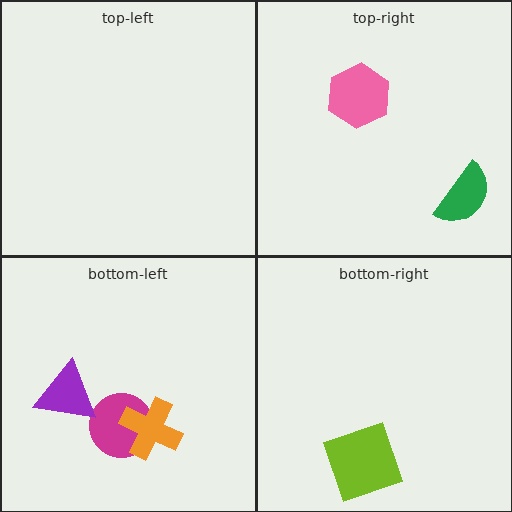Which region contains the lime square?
The bottom-right region.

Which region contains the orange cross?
The bottom-left region.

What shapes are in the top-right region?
The green semicircle, the pink hexagon.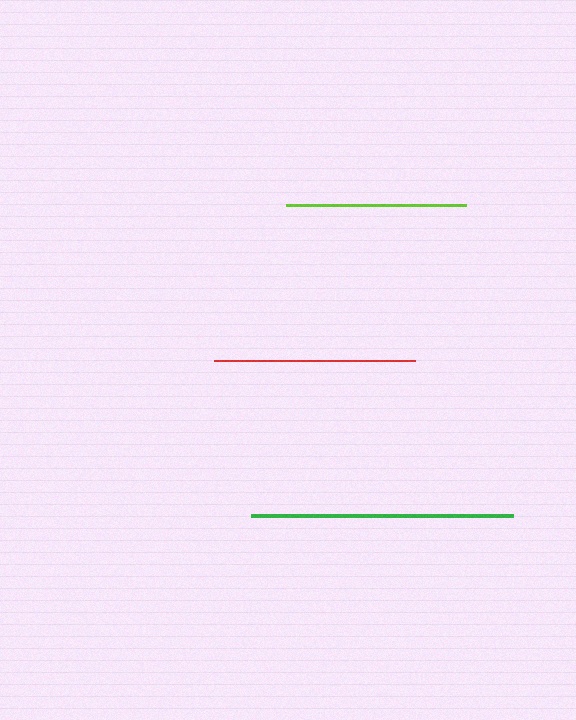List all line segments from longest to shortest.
From longest to shortest: green, red, lime.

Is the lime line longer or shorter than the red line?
The red line is longer than the lime line.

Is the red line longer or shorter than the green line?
The green line is longer than the red line.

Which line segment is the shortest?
The lime line is the shortest at approximately 180 pixels.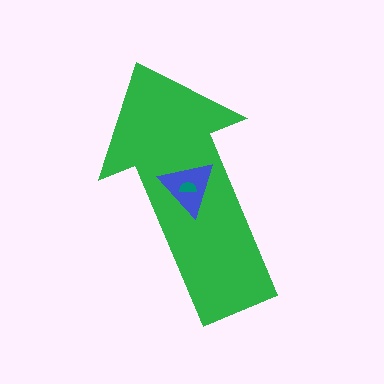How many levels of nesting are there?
3.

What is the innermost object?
The teal semicircle.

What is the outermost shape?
The green arrow.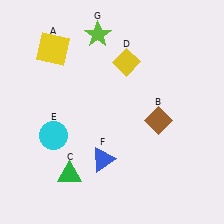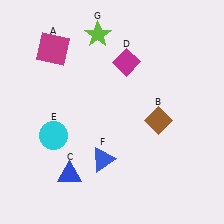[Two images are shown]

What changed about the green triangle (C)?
In Image 1, C is green. In Image 2, it changed to blue.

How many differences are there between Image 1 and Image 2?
There are 3 differences between the two images.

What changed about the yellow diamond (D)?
In Image 1, D is yellow. In Image 2, it changed to magenta.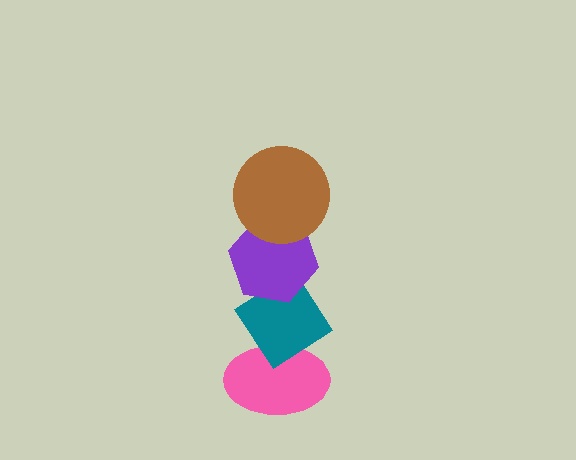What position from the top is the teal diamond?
The teal diamond is 3rd from the top.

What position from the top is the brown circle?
The brown circle is 1st from the top.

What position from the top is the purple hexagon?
The purple hexagon is 2nd from the top.